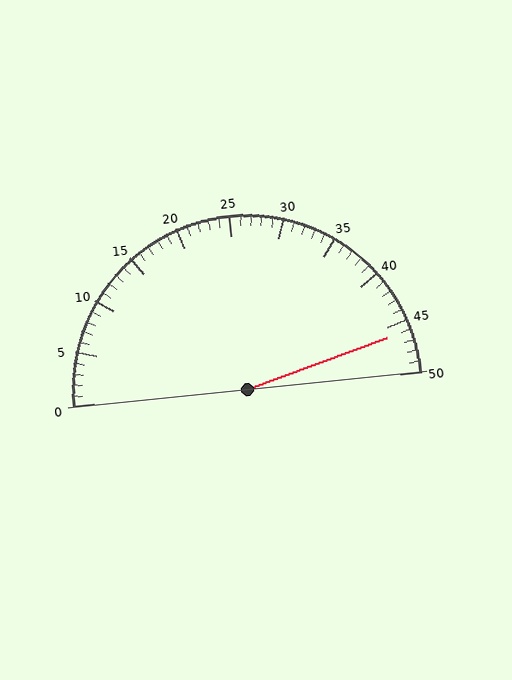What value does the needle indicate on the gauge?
The needle indicates approximately 46.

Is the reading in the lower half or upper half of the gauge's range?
The reading is in the upper half of the range (0 to 50).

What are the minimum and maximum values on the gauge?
The gauge ranges from 0 to 50.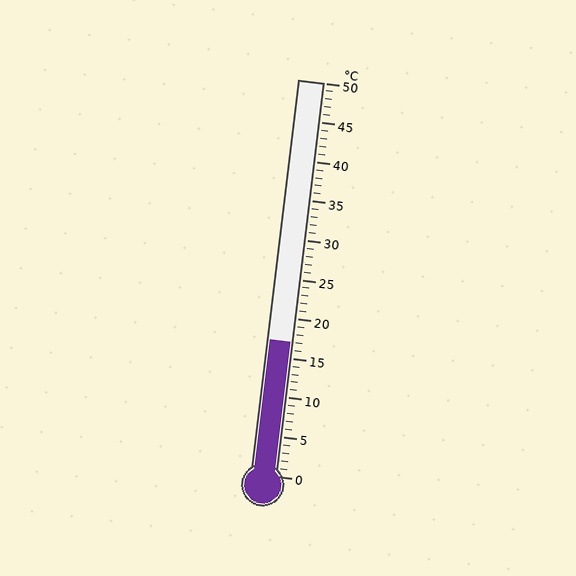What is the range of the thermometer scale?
The thermometer scale ranges from 0°C to 50°C.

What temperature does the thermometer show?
The thermometer shows approximately 17°C.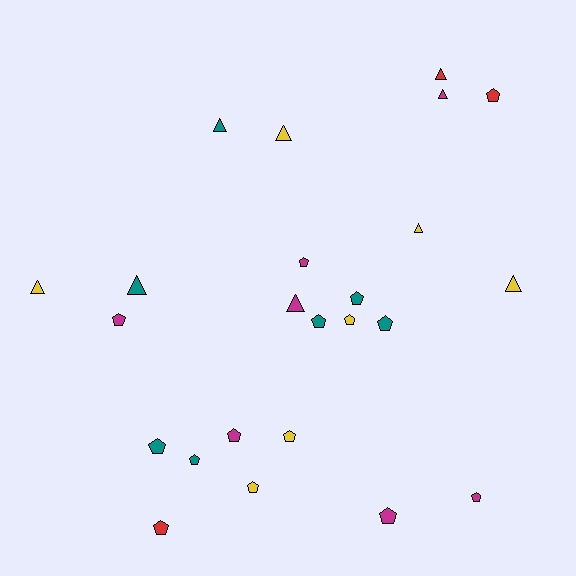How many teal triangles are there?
There are 2 teal triangles.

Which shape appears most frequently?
Pentagon, with 15 objects.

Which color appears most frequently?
Teal, with 7 objects.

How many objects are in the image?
There are 24 objects.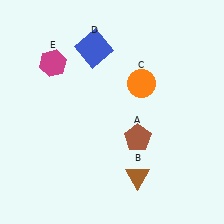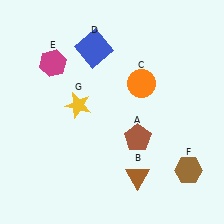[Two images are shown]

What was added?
A brown hexagon (F), a yellow star (G) were added in Image 2.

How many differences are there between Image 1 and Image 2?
There are 2 differences between the two images.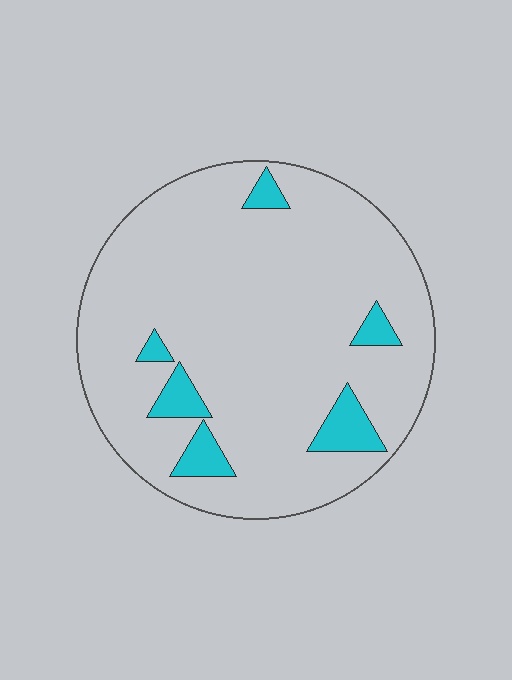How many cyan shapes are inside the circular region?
6.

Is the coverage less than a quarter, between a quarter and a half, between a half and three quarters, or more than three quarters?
Less than a quarter.